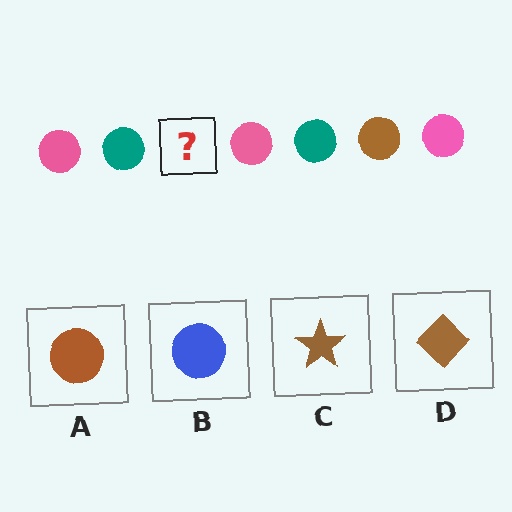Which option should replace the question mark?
Option A.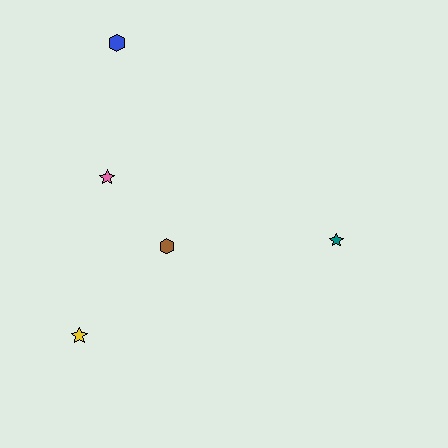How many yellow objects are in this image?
There is 1 yellow object.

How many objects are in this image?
There are 5 objects.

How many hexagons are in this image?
There are 2 hexagons.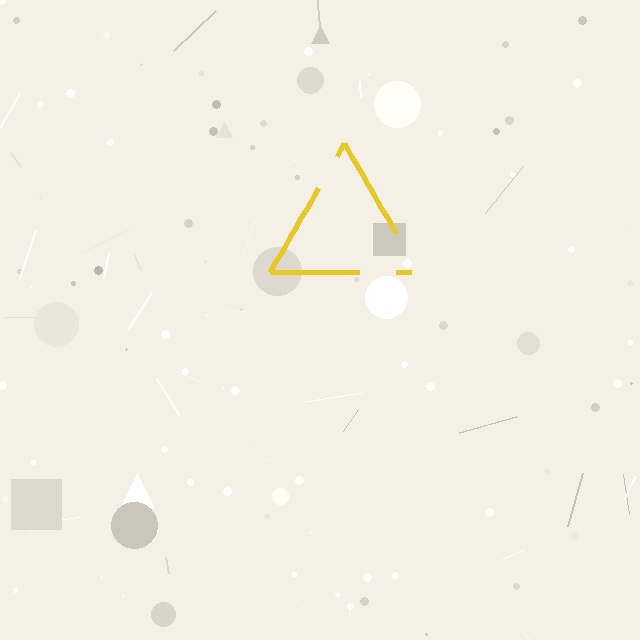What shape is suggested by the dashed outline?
The dashed outline suggests a triangle.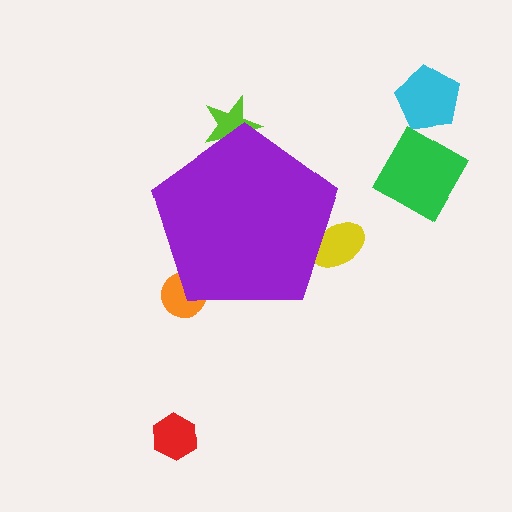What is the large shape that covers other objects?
A purple pentagon.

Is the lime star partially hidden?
Yes, the lime star is partially hidden behind the purple pentagon.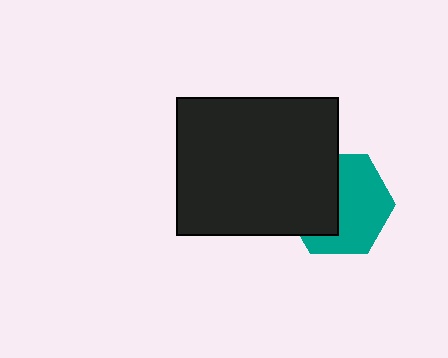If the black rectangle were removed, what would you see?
You would see the complete teal hexagon.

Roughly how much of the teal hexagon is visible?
About half of it is visible (roughly 56%).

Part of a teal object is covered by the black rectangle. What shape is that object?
It is a hexagon.